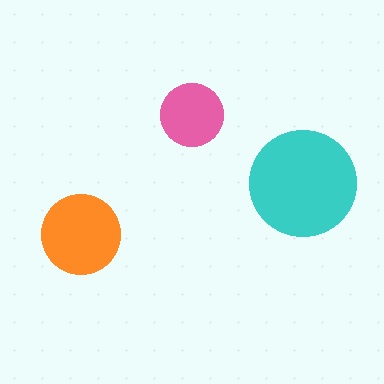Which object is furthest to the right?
The cyan circle is rightmost.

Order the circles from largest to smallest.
the cyan one, the orange one, the pink one.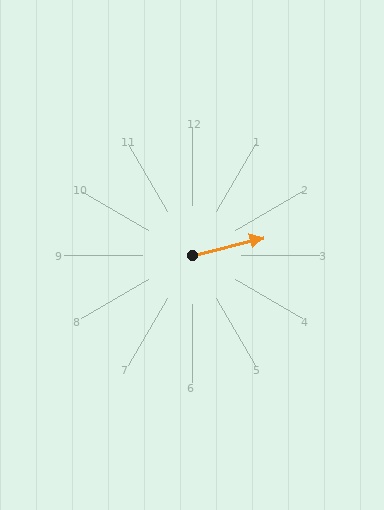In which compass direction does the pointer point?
East.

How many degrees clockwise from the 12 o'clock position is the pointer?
Approximately 76 degrees.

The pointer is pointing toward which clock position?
Roughly 3 o'clock.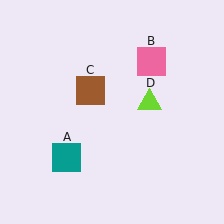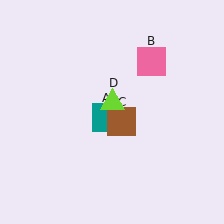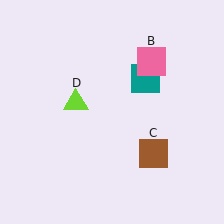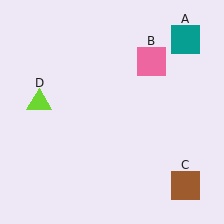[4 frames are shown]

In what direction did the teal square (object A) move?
The teal square (object A) moved up and to the right.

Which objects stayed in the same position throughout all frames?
Pink square (object B) remained stationary.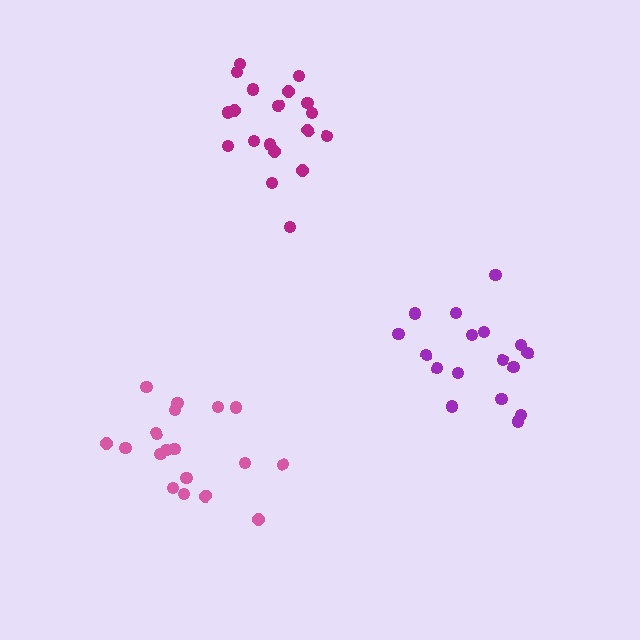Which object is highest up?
The magenta cluster is topmost.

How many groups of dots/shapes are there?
There are 3 groups.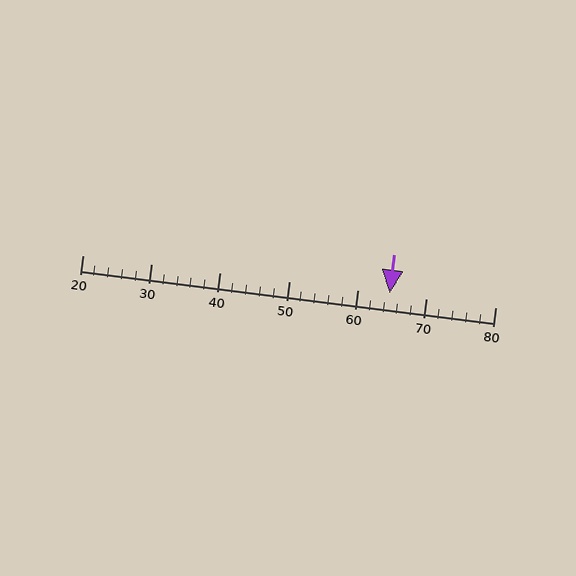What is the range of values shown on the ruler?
The ruler shows values from 20 to 80.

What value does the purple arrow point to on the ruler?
The purple arrow points to approximately 65.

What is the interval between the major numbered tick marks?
The major tick marks are spaced 10 units apart.